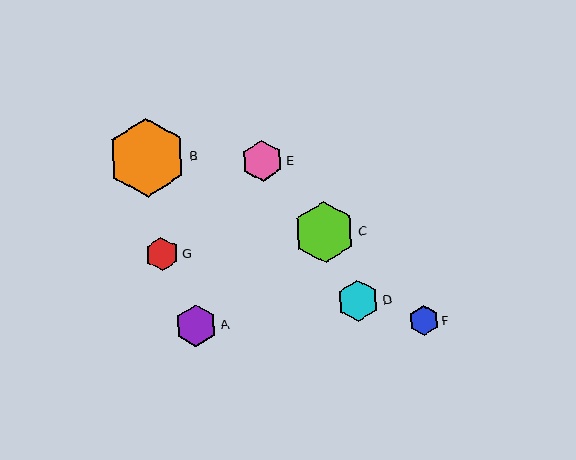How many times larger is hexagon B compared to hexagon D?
Hexagon B is approximately 1.9 times the size of hexagon D.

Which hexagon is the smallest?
Hexagon F is the smallest with a size of approximately 30 pixels.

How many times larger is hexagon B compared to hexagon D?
Hexagon B is approximately 1.9 times the size of hexagon D.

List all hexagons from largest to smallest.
From largest to smallest: B, C, A, D, E, G, F.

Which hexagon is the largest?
Hexagon B is the largest with a size of approximately 79 pixels.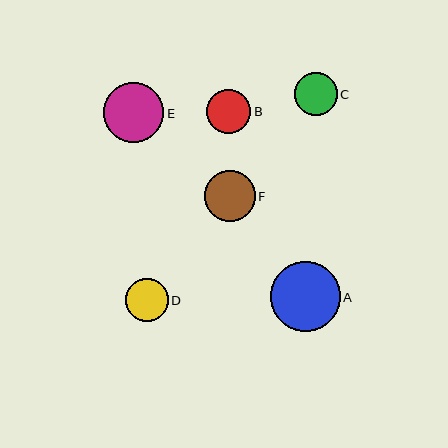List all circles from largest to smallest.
From largest to smallest: A, E, F, B, D, C.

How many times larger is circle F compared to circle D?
Circle F is approximately 1.2 times the size of circle D.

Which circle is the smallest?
Circle C is the smallest with a size of approximately 43 pixels.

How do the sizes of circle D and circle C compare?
Circle D and circle C are approximately the same size.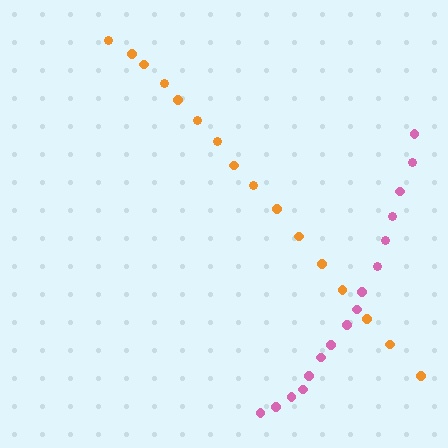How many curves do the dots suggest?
There are 2 distinct paths.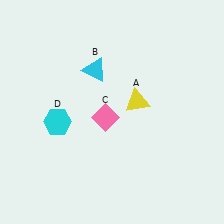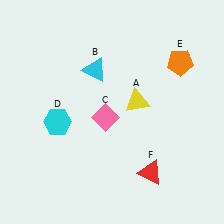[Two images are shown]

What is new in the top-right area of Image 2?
An orange pentagon (E) was added in the top-right area of Image 2.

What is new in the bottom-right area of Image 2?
A red triangle (F) was added in the bottom-right area of Image 2.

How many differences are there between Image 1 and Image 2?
There are 2 differences between the two images.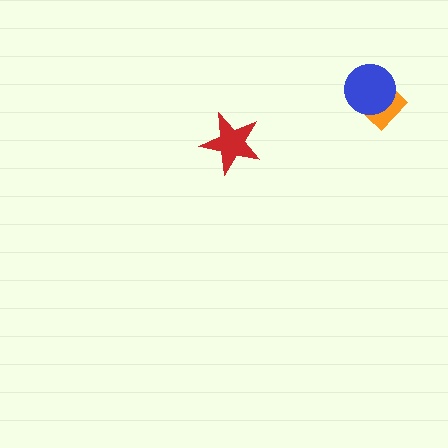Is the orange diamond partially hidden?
Yes, it is partially covered by another shape.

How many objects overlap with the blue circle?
1 object overlaps with the blue circle.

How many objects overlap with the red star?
0 objects overlap with the red star.